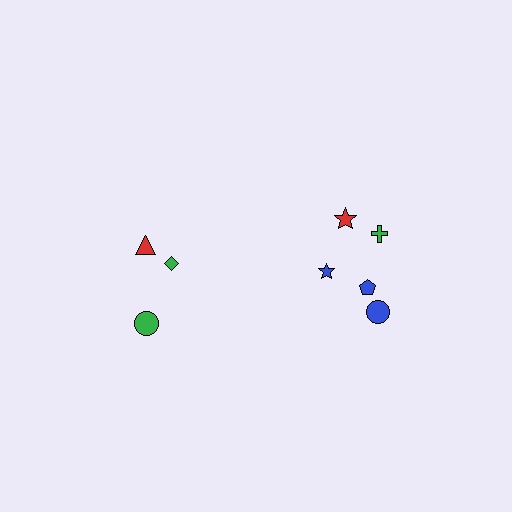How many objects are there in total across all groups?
There are 8 objects.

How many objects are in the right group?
There are 5 objects.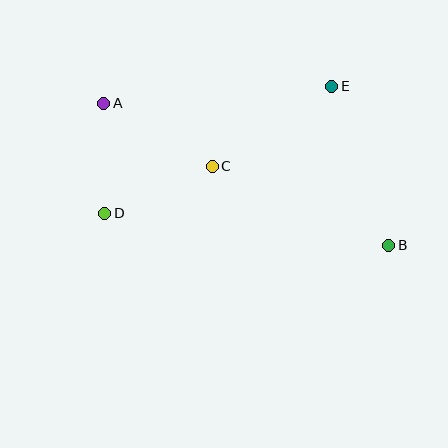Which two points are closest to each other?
Points A and D are closest to each other.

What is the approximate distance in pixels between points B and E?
The distance between B and E is approximately 169 pixels.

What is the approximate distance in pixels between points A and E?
The distance between A and E is approximately 228 pixels.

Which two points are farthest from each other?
Points A and B are farthest from each other.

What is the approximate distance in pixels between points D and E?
The distance between D and E is approximately 260 pixels.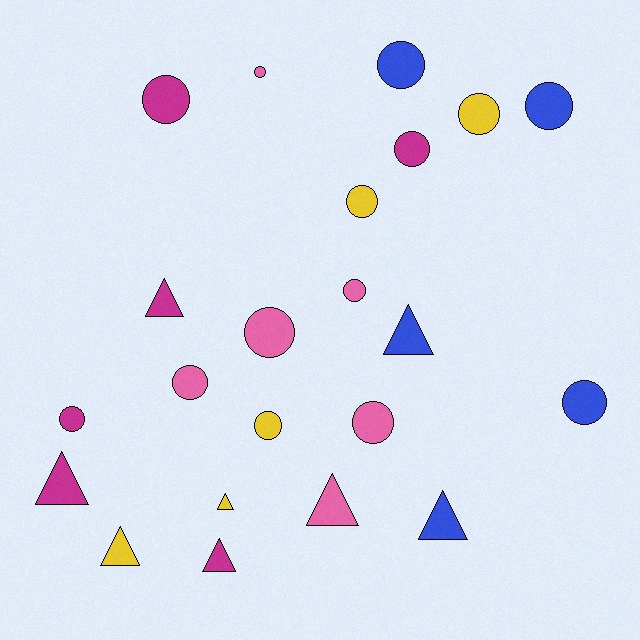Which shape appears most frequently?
Circle, with 14 objects.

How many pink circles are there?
There are 5 pink circles.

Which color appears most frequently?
Pink, with 6 objects.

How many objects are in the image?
There are 22 objects.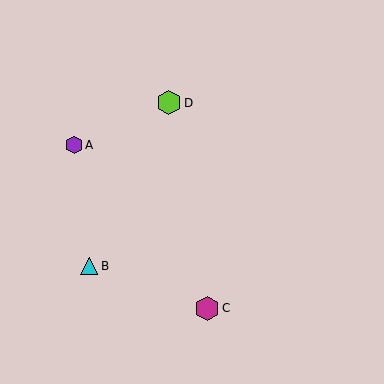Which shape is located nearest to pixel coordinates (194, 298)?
The magenta hexagon (labeled C) at (207, 308) is nearest to that location.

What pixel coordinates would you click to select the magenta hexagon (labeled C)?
Click at (207, 308) to select the magenta hexagon C.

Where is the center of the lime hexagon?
The center of the lime hexagon is at (169, 103).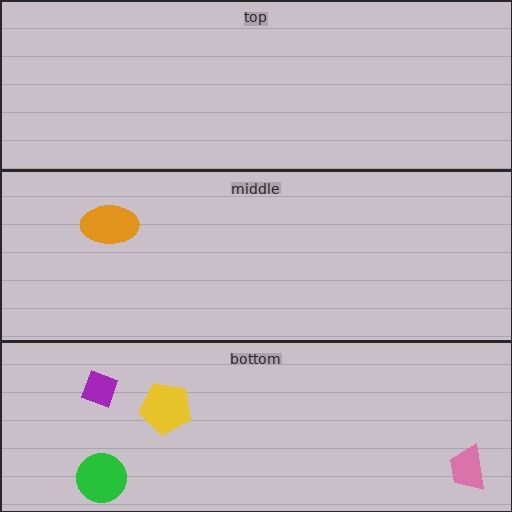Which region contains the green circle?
The bottom region.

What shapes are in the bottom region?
The pink trapezoid, the green circle, the yellow pentagon, the purple diamond.